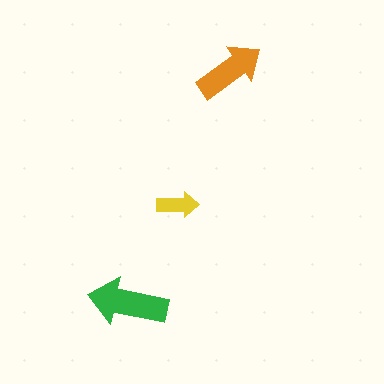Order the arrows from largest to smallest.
the green one, the orange one, the yellow one.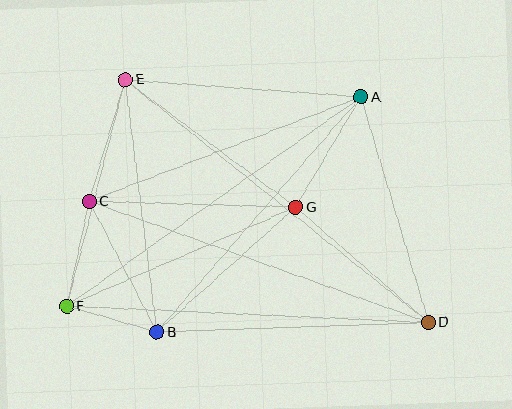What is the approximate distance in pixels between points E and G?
The distance between E and G is approximately 213 pixels.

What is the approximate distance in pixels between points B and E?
The distance between B and E is approximately 255 pixels.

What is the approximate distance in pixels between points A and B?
The distance between A and B is approximately 312 pixels.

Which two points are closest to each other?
Points B and F are closest to each other.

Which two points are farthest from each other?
Points D and E are farthest from each other.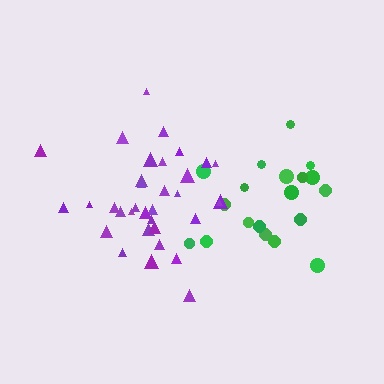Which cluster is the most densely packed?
Purple.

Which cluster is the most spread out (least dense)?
Green.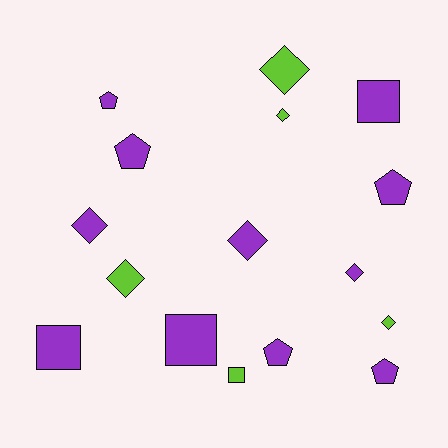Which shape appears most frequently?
Diamond, with 7 objects.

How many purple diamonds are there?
There are 3 purple diamonds.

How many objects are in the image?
There are 16 objects.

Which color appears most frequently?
Purple, with 11 objects.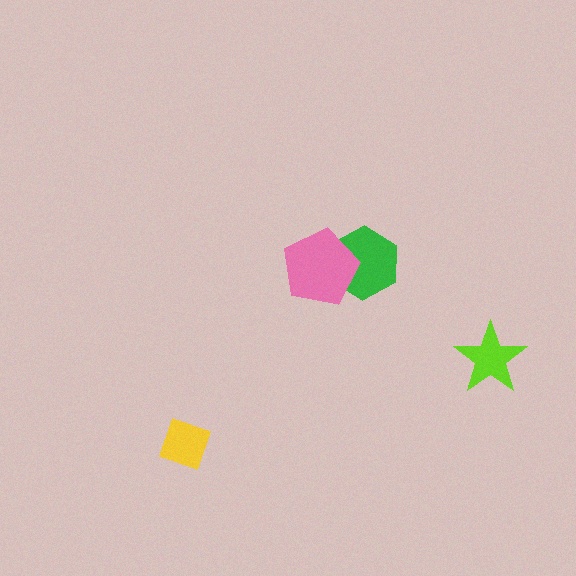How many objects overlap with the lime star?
0 objects overlap with the lime star.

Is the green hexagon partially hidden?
Yes, it is partially covered by another shape.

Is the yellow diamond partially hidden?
No, no other shape covers it.